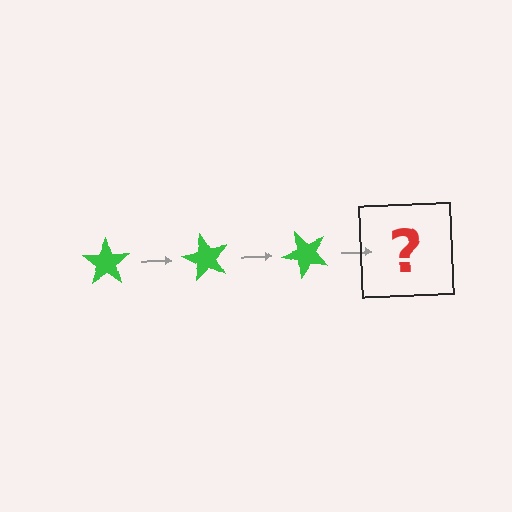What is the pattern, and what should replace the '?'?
The pattern is that the star rotates 60 degrees each step. The '?' should be a green star rotated 180 degrees.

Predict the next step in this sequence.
The next step is a green star rotated 180 degrees.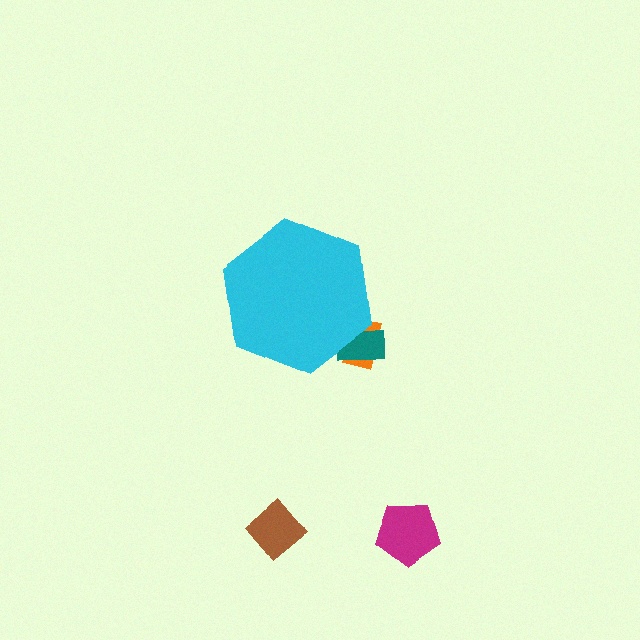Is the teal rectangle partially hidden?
Yes, the teal rectangle is partially hidden behind the cyan hexagon.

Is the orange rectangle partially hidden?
Yes, the orange rectangle is partially hidden behind the cyan hexagon.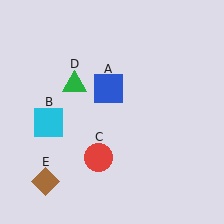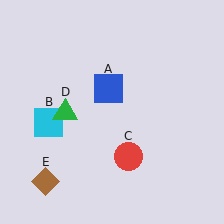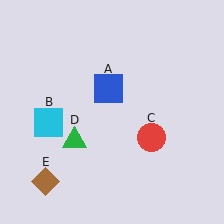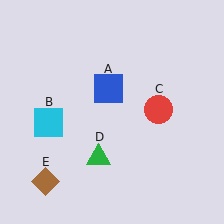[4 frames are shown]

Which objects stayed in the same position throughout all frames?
Blue square (object A) and cyan square (object B) and brown diamond (object E) remained stationary.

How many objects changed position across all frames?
2 objects changed position: red circle (object C), green triangle (object D).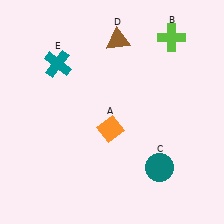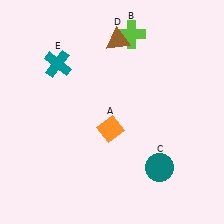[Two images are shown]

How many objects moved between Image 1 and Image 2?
1 object moved between the two images.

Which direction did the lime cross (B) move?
The lime cross (B) moved left.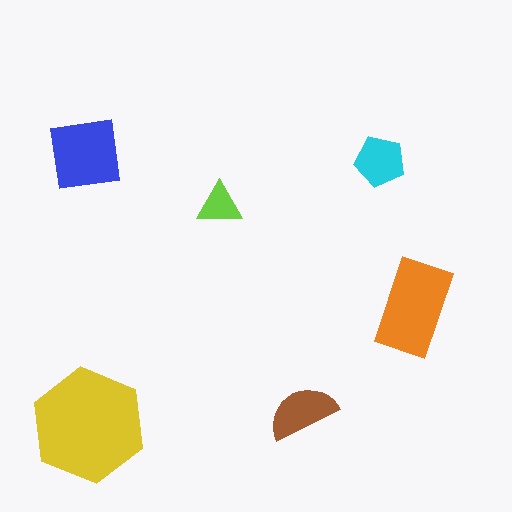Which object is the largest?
The yellow hexagon.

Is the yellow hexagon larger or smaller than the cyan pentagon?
Larger.